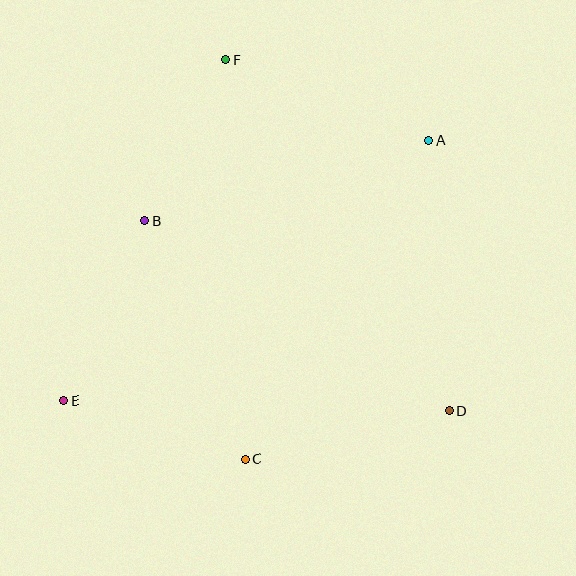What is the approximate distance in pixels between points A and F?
The distance between A and F is approximately 218 pixels.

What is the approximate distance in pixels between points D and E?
The distance between D and E is approximately 386 pixels.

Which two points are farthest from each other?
Points A and E are farthest from each other.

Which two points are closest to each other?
Points B and F are closest to each other.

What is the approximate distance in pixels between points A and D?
The distance between A and D is approximately 272 pixels.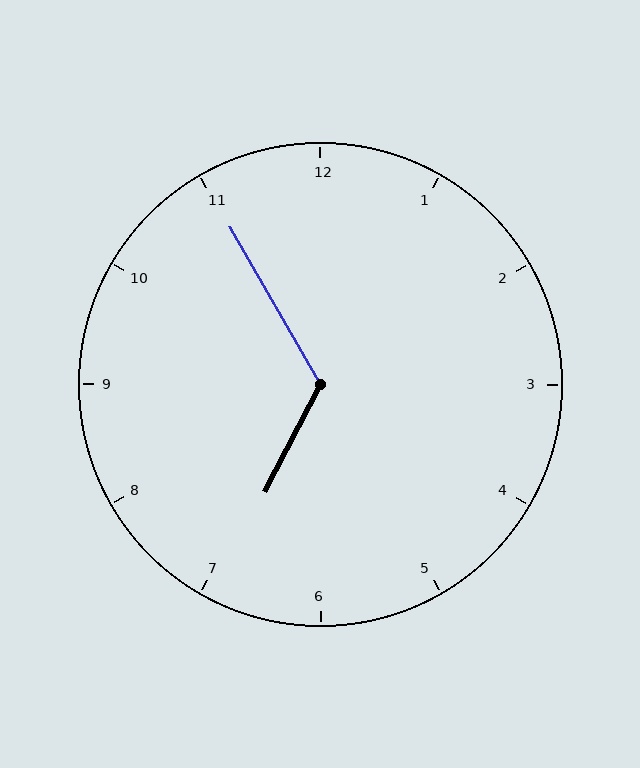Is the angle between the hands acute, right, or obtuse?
It is obtuse.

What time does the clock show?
6:55.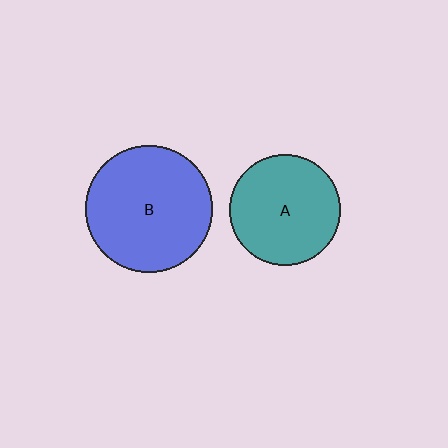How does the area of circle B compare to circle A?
Approximately 1.3 times.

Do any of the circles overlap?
No, none of the circles overlap.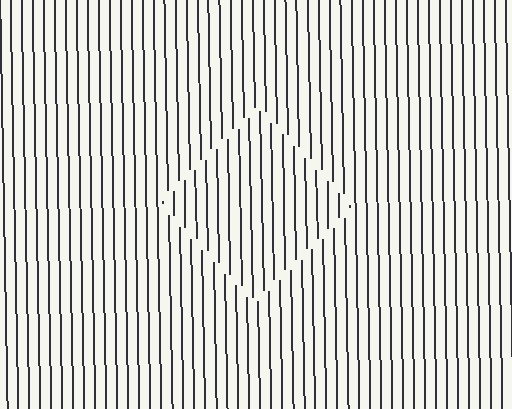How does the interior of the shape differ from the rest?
The interior of the shape contains the same grating, shifted by half a period — the contour is defined by the phase discontinuity where line-ends from the inner and outer gratings abut.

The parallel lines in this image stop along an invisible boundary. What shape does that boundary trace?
An illusory square. The interior of the shape contains the same grating, shifted by half a period — the contour is defined by the phase discontinuity where line-ends from the inner and outer gratings abut.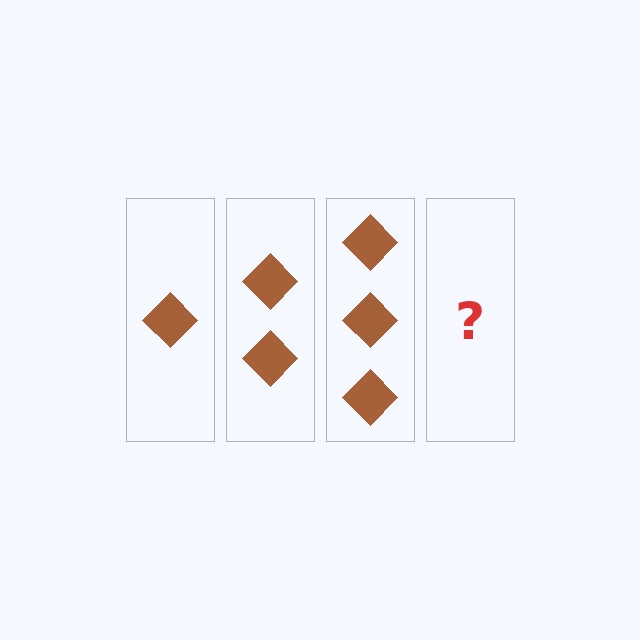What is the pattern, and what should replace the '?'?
The pattern is that each step adds one more diamond. The '?' should be 4 diamonds.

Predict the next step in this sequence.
The next step is 4 diamonds.